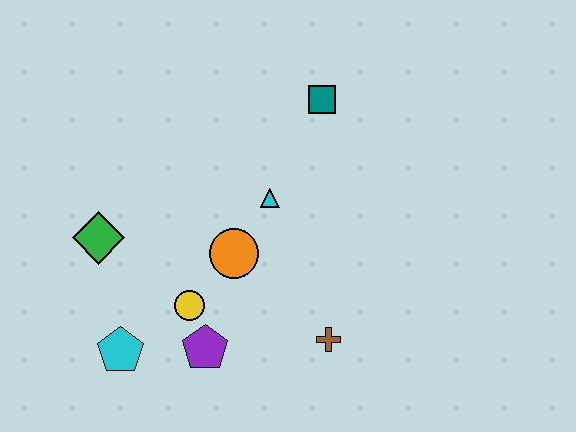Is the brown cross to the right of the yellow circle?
Yes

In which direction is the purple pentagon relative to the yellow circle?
The purple pentagon is below the yellow circle.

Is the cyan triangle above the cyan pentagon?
Yes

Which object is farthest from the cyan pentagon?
The teal square is farthest from the cyan pentagon.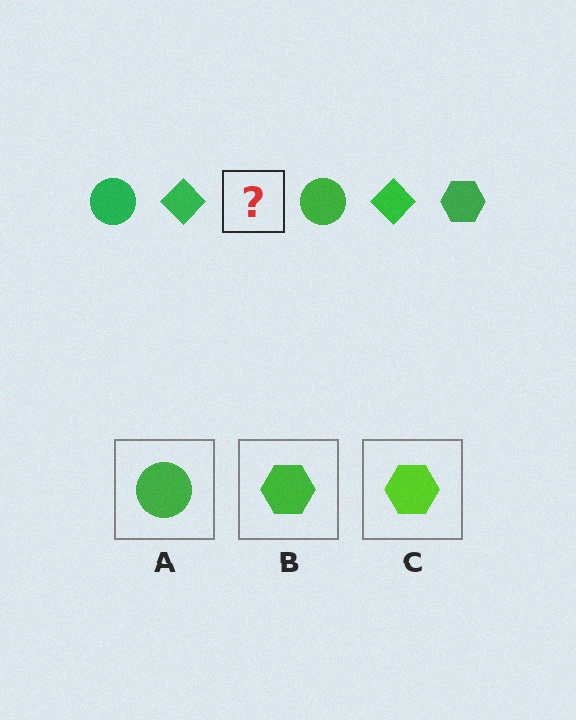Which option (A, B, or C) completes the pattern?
B.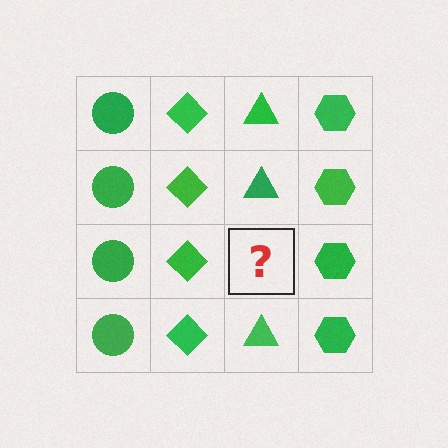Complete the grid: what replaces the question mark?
The question mark should be replaced with a green triangle.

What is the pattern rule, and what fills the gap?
The rule is that each column has a consistent shape. The gap should be filled with a green triangle.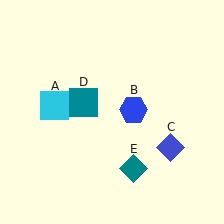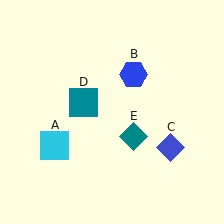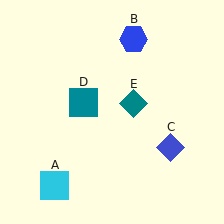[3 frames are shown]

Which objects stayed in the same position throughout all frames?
Blue diamond (object C) and teal square (object D) remained stationary.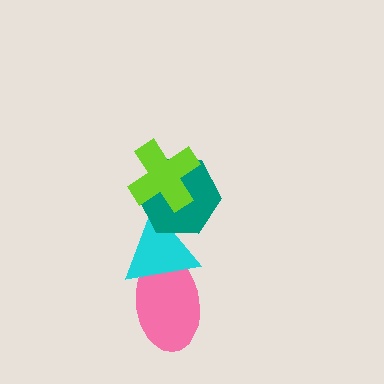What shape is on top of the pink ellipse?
The cyan triangle is on top of the pink ellipse.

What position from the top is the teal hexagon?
The teal hexagon is 2nd from the top.